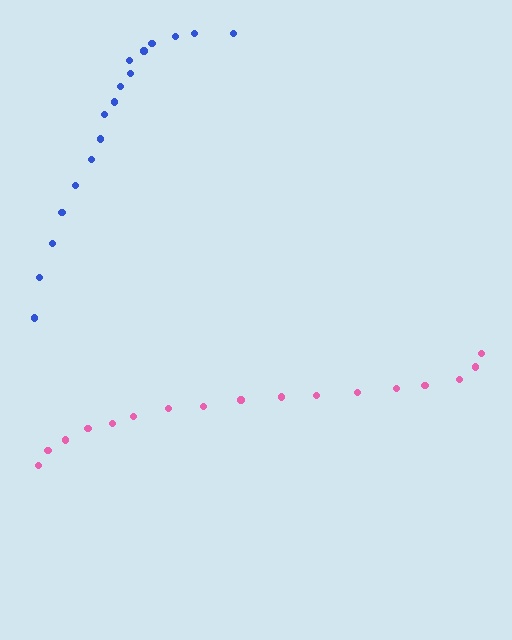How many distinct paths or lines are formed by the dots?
There are 2 distinct paths.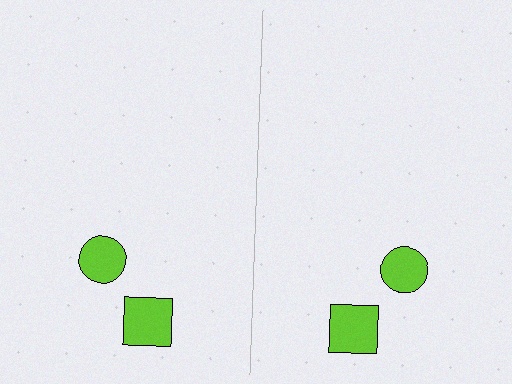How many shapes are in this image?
There are 4 shapes in this image.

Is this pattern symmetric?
Yes, this pattern has bilateral (reflection) symmetry.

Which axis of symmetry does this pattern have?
The pattern has a vertical axis of symmetry running through the center of the image.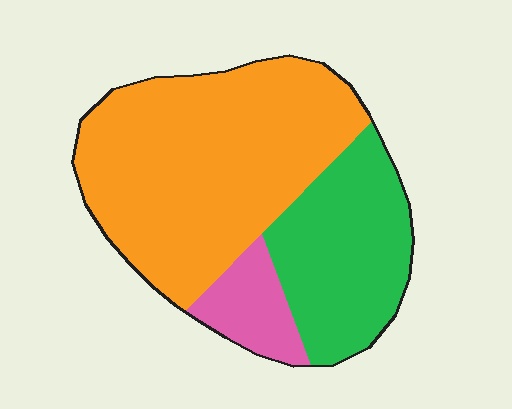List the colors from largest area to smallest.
From largest to smallest: orange, green, pink.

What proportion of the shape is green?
Green takes up about one third (1/3) of the shape.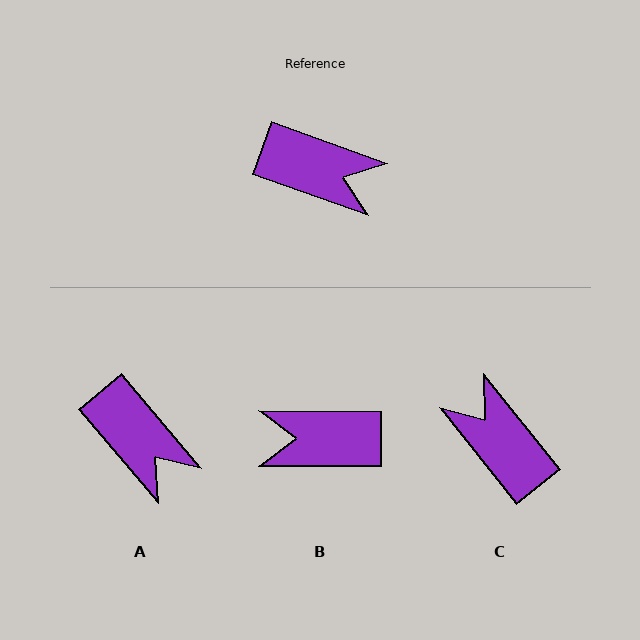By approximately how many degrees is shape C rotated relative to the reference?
Approximately 148 degrees counter-clockwise.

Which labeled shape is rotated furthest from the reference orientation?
B, about 161 degrees away.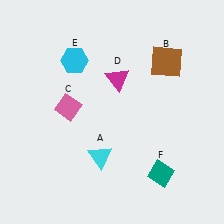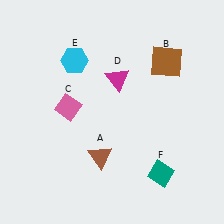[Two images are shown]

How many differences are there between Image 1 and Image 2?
There is 1 difference between the two images.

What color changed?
The triangle (A) changed from cyan in Image 1 to brown in Image 2.